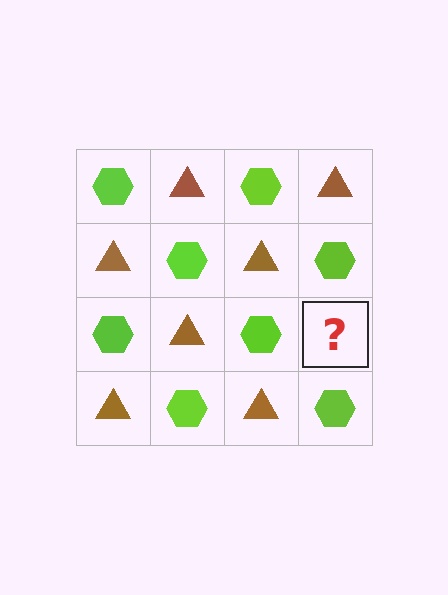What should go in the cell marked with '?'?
The missing cell should contain a brown triangle.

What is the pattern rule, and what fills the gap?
The rule is that it alternates lime hexagon and brown triangle in a checkerboard pattern. The gap should be filled with a brown triangle.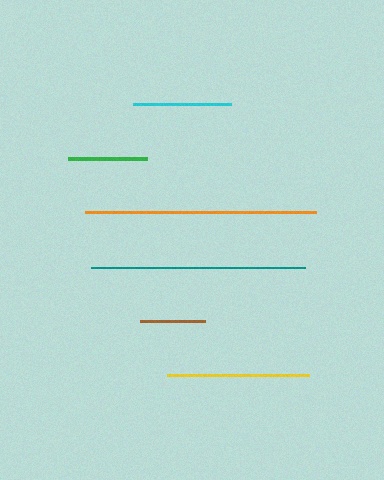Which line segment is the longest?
The orange line is the longest at approximately 231 pixels.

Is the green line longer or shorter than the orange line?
The orange line is longer than the green line.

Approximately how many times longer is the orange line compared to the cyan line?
The orange line is approximately 2.4 times the length of the cyan line.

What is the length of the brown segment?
The brown segment is approximately 65 pixels long.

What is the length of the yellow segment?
The yellow segment is approximately 142 pixels long.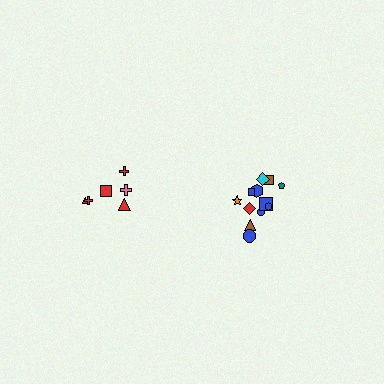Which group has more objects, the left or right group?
The right group.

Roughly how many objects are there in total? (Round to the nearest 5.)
Roughly 20 objects in total.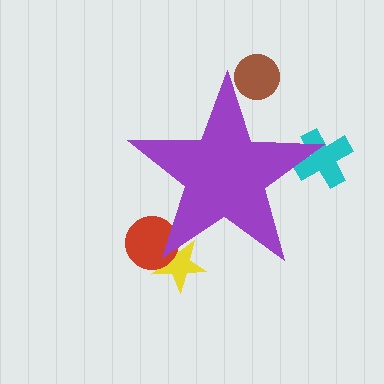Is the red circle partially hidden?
Yes, the red circle is partially hidden behind the purple star.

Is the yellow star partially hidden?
Yes, the yellow star is partially hidden behind the purple star.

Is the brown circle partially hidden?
Yes, the brown circle is partially hidden behind the purple star.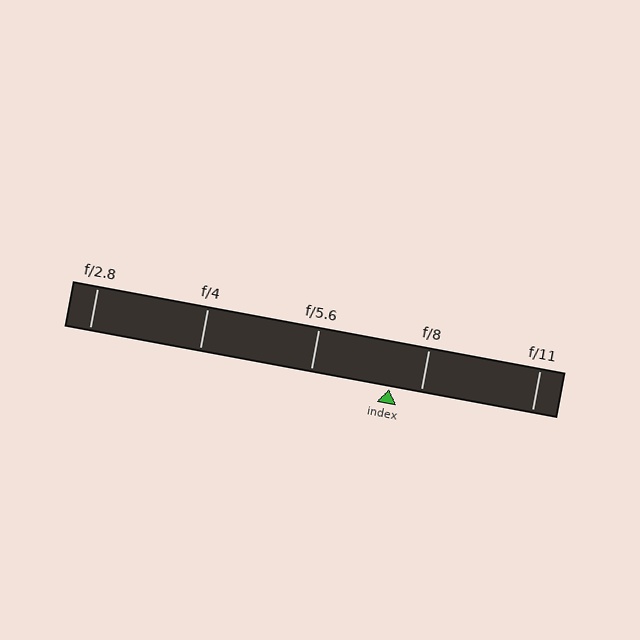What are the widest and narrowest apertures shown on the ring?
The widest aperture shown is f/2.8 and the narrowest is f/11.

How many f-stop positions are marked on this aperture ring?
There are 5 f-stop positions marked.